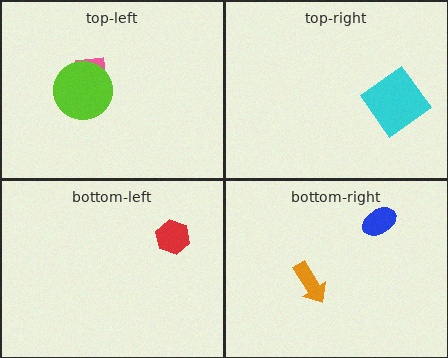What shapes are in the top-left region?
The pink square, the lime circle.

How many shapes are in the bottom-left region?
1.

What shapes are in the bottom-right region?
The blue ellipse, the orange arrow.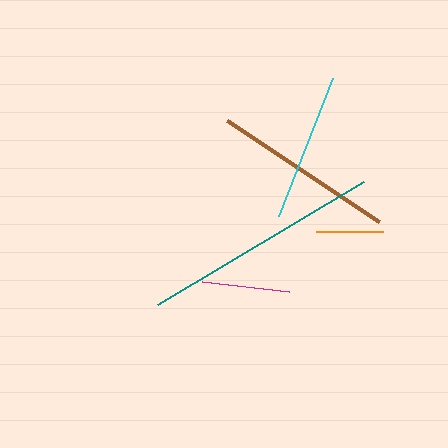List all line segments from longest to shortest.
From longest to shortest: teal, brown, cyan, magenta, orange.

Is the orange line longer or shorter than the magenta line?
The magenta line is longer than the orange line.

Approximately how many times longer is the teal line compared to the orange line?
The teal line is approximately 3.6 times the length of the orange line.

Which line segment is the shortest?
The orange line is the shortest at approximately 67 pixels.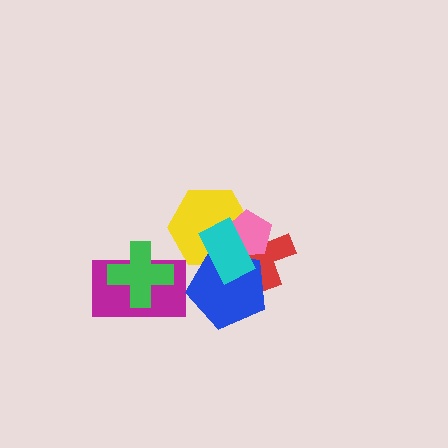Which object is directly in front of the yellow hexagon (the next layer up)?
The blue pentagon is directly in front of the yellow hexagon.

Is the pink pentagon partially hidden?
Yes, it is partially covered by another shape.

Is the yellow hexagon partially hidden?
Yes, it is partially covered by another shape.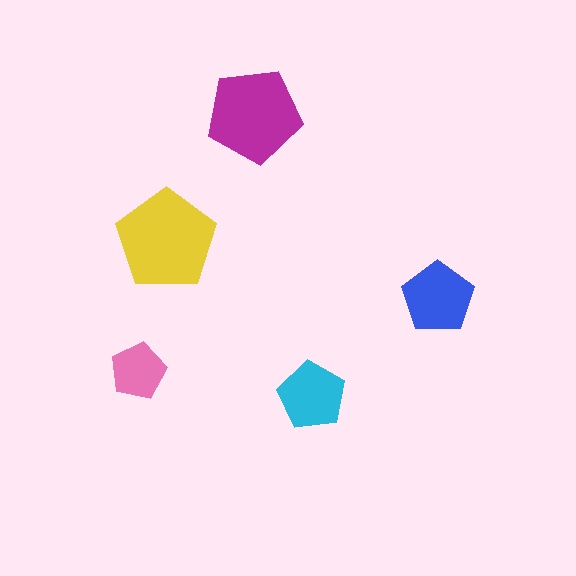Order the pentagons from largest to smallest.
the yellow one, the magenta one, the blue one, the cyan one, the pink one.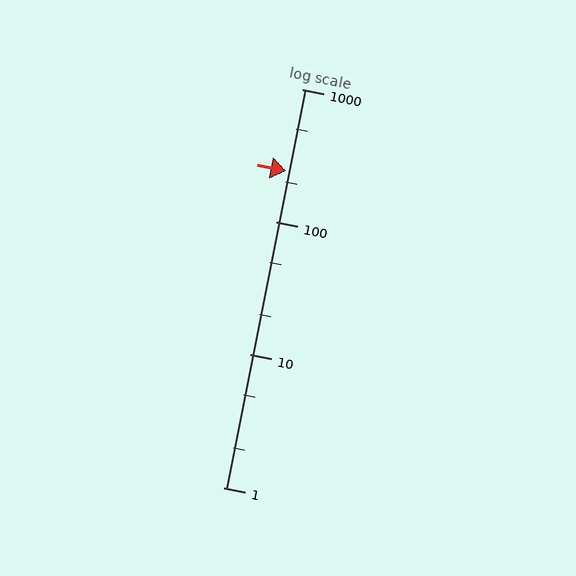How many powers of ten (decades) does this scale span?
The scale spans 3 decades, from 1 to 1000.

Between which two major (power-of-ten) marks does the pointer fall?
The pointer is between 100 and 1000.